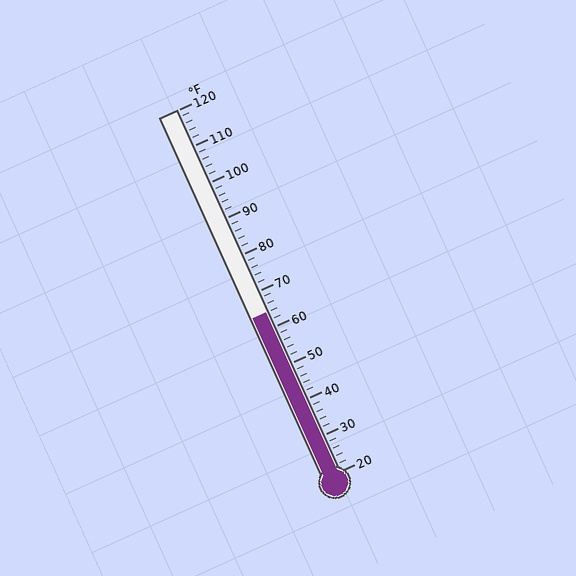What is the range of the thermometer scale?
The thermometer scale ranges from 20°F to 120°F.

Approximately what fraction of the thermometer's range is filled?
The thermometer is filled to approximately 45% of its range.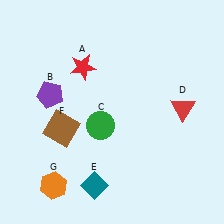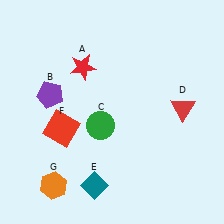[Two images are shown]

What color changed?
The square (F) changed from brown in Image 1 to red in Image 2.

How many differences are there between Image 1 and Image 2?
There is 1 difference between the two images.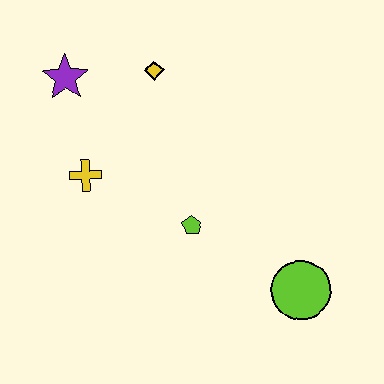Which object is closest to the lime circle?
The lime pentagon is closest to the lime circle.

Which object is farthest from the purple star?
The lime circle is farthest from the purple star.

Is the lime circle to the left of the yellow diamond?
No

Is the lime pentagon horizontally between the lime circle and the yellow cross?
Yes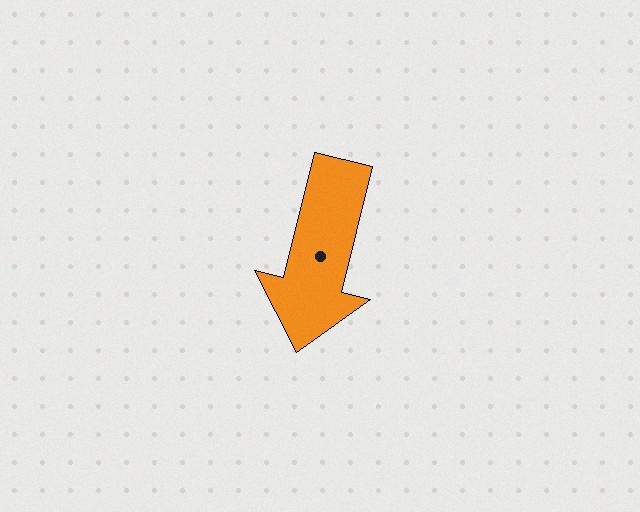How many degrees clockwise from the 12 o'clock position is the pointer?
Approximately 194 degrees.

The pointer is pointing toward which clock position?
Roughly 6 o'clock.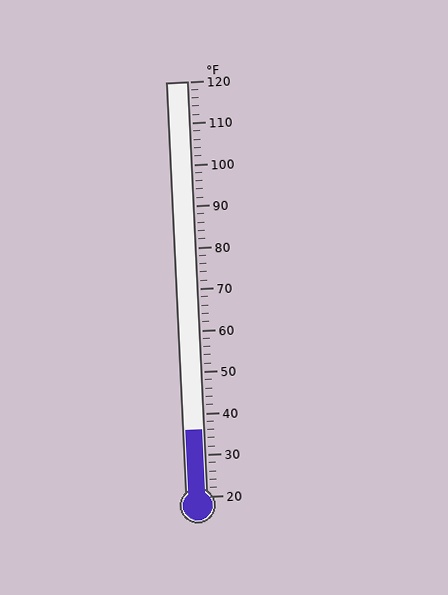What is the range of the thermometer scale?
The thermometer scale ranges from 20°F to 120°F.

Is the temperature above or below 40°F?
The temperature is below 40°F.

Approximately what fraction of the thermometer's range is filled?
The thermometer is filled to approximately 15% of its range.